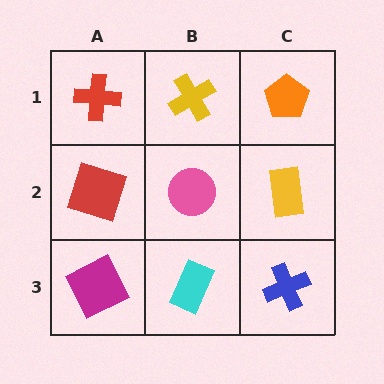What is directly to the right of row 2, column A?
A pink circle.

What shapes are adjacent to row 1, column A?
A red square (row 2, column A), a yellow cross (row 1, column B).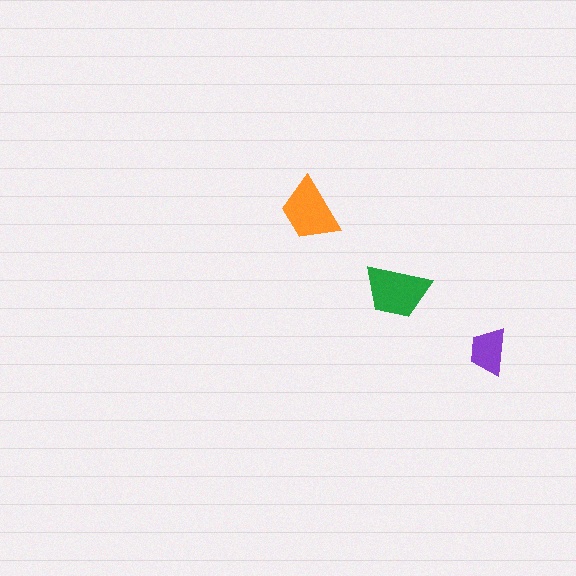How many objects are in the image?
There are 3 objects in the image.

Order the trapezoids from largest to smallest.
the green one, the orange one, the purple one.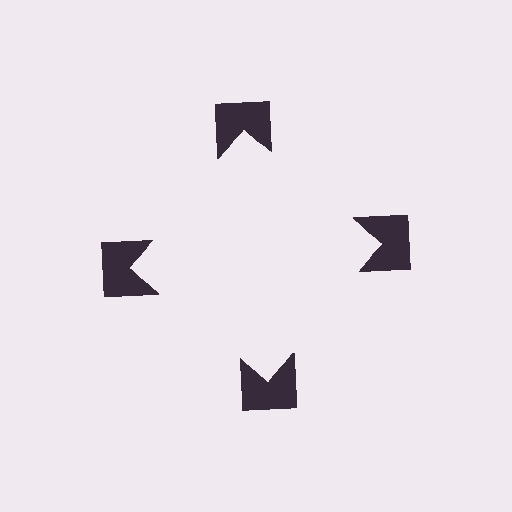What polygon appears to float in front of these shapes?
An illusory square — its edges are inferred from the aligned wedge cuts in the notched squares, not physically drawn.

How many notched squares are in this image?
There are 4 — one at each vertex of the illusory square.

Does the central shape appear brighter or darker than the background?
It typically appears slightly brighter than the background, even though no actual brightness change is drawn.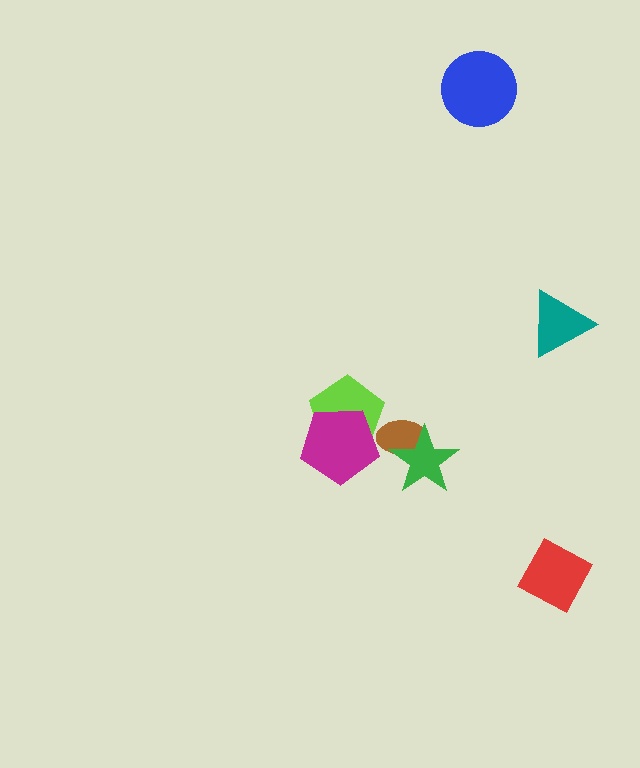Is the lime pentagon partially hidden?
Yes, it is partially covered by another shape.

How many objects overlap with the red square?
0 objects overlap with the red square.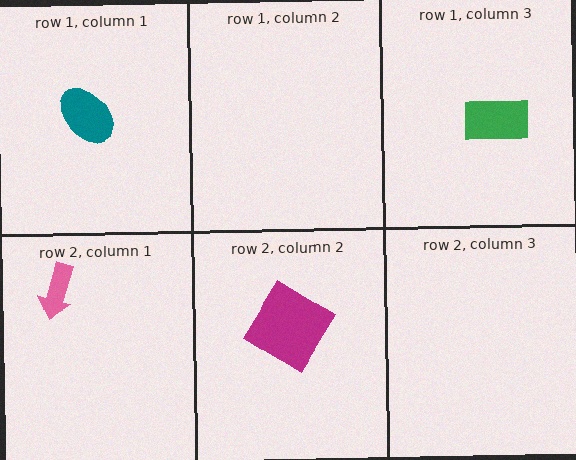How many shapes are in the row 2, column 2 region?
1.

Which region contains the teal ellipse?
The row 1, column 1 region.